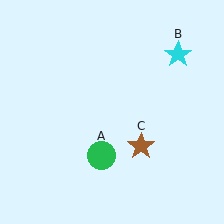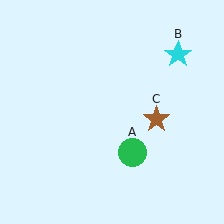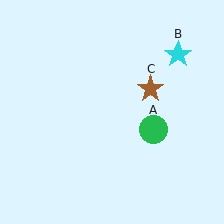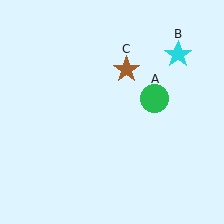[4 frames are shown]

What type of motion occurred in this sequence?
The green circle (object A), brown star (object C) rotated counterclockwise around the center of the scene.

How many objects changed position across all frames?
2 objects changed position: green circle (object A), brown star (object C).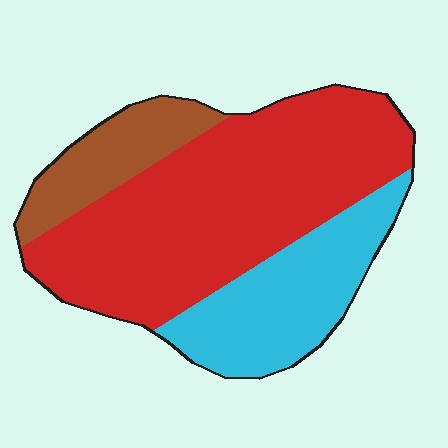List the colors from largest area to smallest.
From largest to smallest: red, cyan, brown.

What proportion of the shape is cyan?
Cyan takes up about one quarter (1/4) of the shape.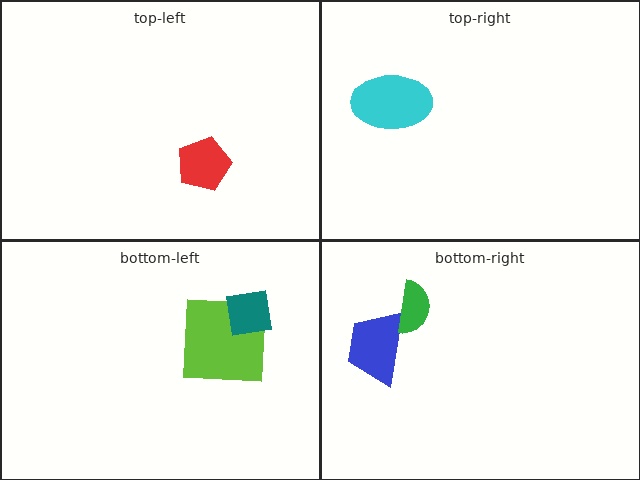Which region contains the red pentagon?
The top-left region.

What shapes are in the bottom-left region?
The lime square, the teal square.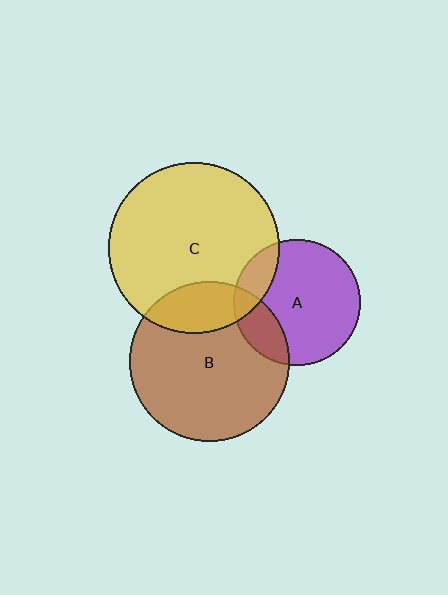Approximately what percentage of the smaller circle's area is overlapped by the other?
Approximately 20%.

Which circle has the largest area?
Circle C (yellow).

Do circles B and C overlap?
Yes.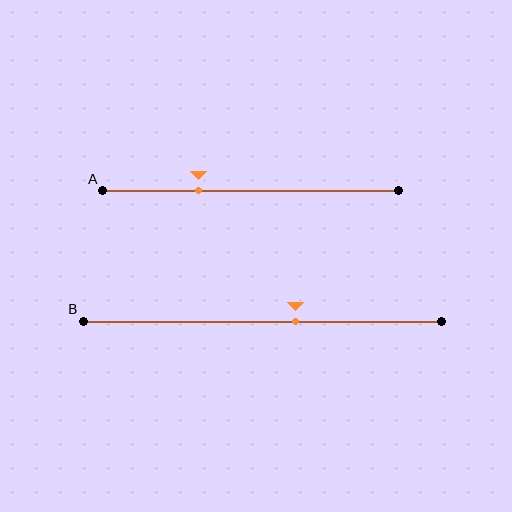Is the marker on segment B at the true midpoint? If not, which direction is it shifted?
No, the marker on segment B is shifted to the right by about 9% of the segment length.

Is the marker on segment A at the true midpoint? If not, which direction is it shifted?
No, the marker on segment A is shifted to the left by about 18% of the segment length.